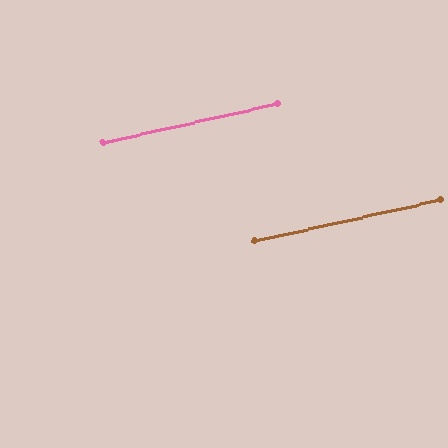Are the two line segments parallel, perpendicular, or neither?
Parallel — their directions differ by only 0.3°.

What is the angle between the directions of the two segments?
Approximately 0 degrees.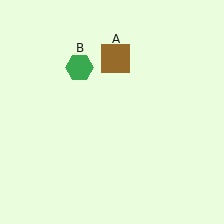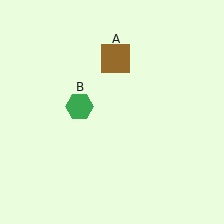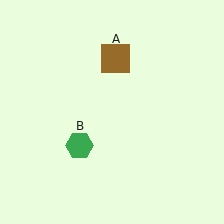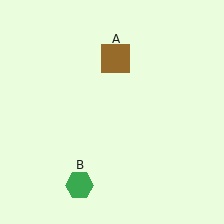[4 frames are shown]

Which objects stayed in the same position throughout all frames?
Brown square (object A) remained stationary.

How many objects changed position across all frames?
1 object changed position: green hexagon (object B).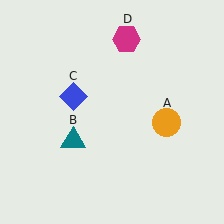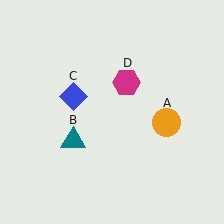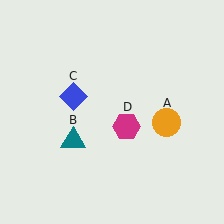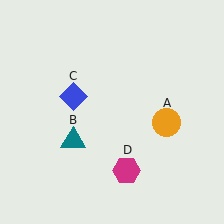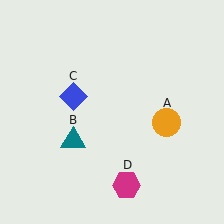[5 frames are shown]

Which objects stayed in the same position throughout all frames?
Orange circle (object A) and teal triangle (object B) and blue diamond (object C) remained stationary.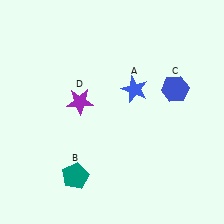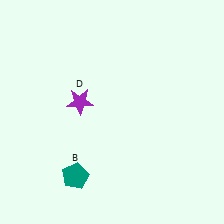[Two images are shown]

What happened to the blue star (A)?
The blue star (A) was removed in Image 2. It was in the top-right area of Image 1.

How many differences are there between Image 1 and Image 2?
There are 2 differences between the two images.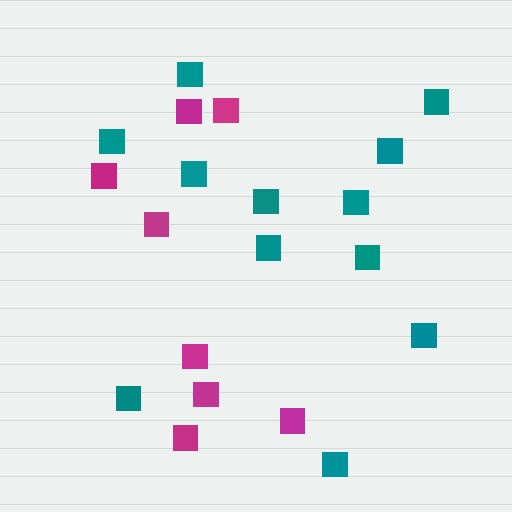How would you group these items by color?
There are 2 groups: one group of teal squares (12) and one group of magenta squares (8).